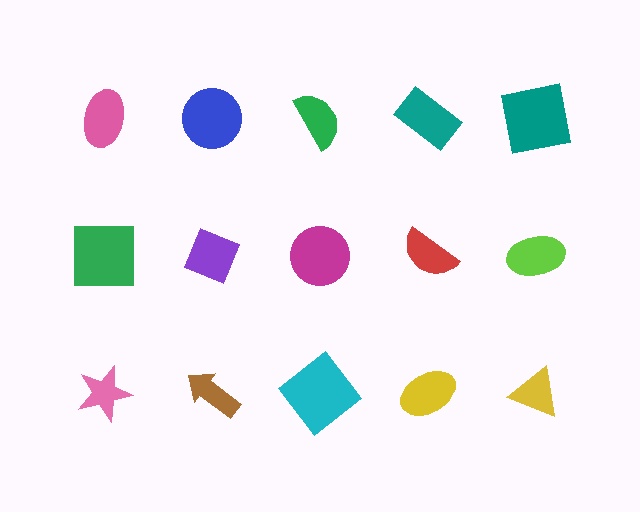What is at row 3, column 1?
A pink star.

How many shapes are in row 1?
5 shapes.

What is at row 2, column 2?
A purple diamond.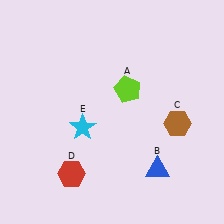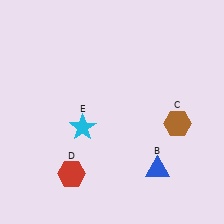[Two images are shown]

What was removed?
The lime pentagon (A) was removed in Image 2.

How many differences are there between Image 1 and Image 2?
There is 1 difference between the two images.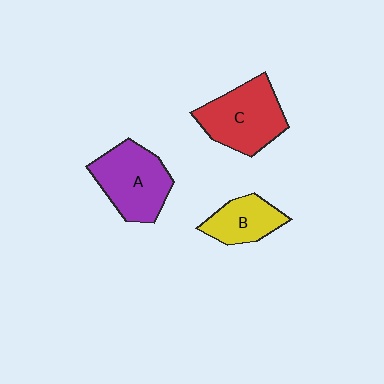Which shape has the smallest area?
Shape B (yellow).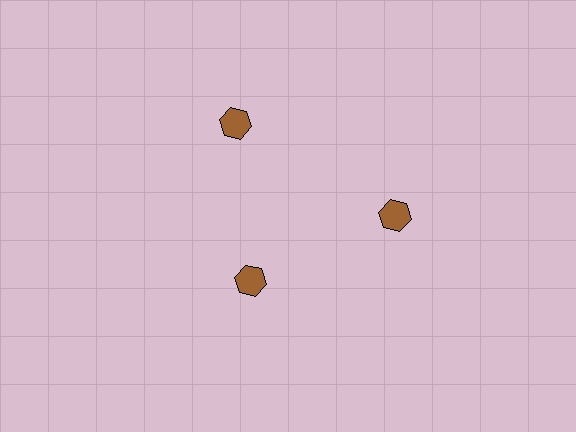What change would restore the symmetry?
The symmetry would be restored by moving it outward, back onto the ring so that all 3 hexagons sit at equal angles and equal distance from the center.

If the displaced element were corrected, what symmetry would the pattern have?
It would have 3-fold rotational symmetry — the pattern would map onto itself every 120 degrees.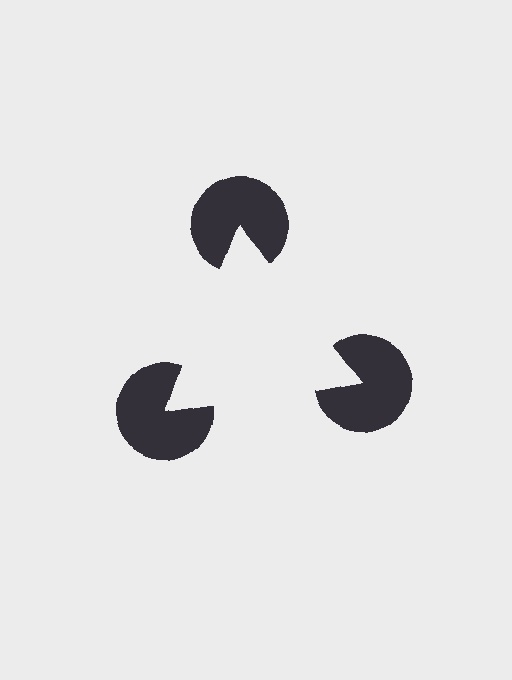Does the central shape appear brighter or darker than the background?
It typically appears slightly brighter than the background, even though no actual brightness change is drawn.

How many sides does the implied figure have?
3 sides.